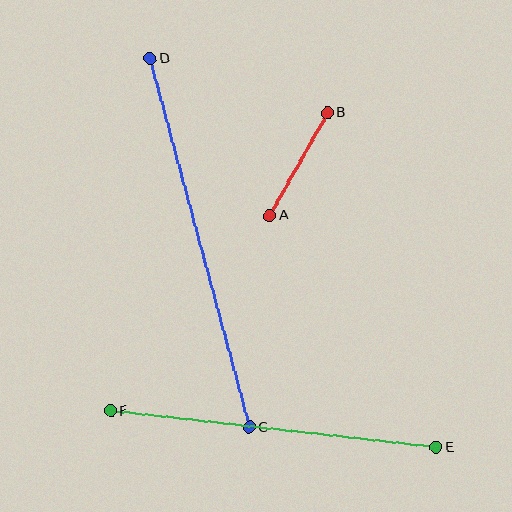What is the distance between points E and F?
The distance is approximately 328 pixels.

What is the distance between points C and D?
The distance is approximately 382 pixels.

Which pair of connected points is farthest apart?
Points C and D are farthest apart.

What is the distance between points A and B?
The distance is approximately 118 pixels.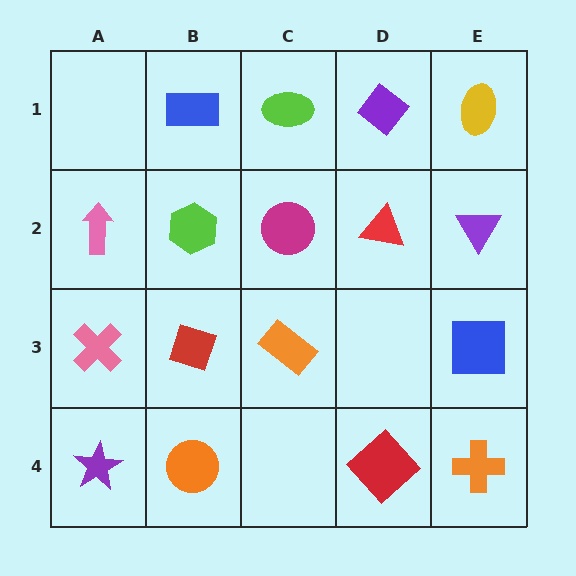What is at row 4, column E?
An orange cross.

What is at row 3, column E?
A blue square.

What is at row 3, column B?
A red diamond.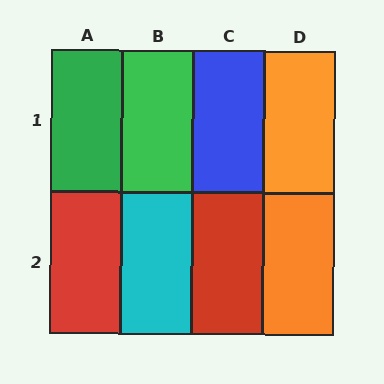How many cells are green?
2 cells are green.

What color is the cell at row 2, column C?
Red.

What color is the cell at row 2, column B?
Cyan.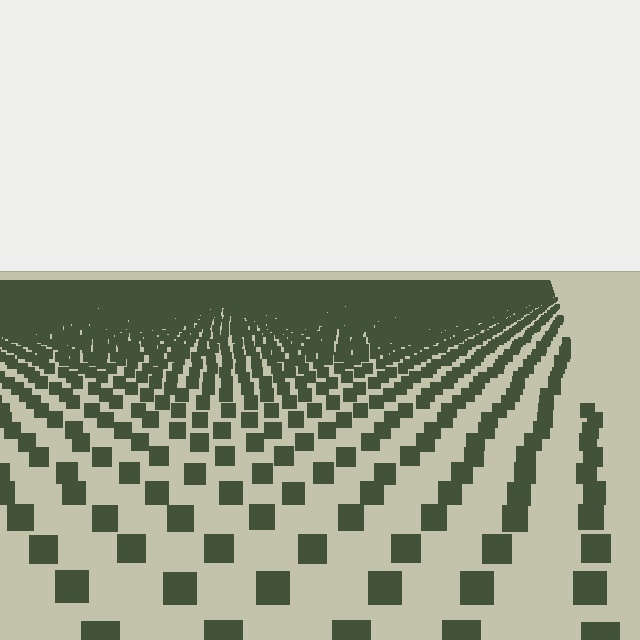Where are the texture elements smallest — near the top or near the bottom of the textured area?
Near the top.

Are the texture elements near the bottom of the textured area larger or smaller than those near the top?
Larger. Near the bottom, elements are closer to the viewer and appear at a bigger on-screen size.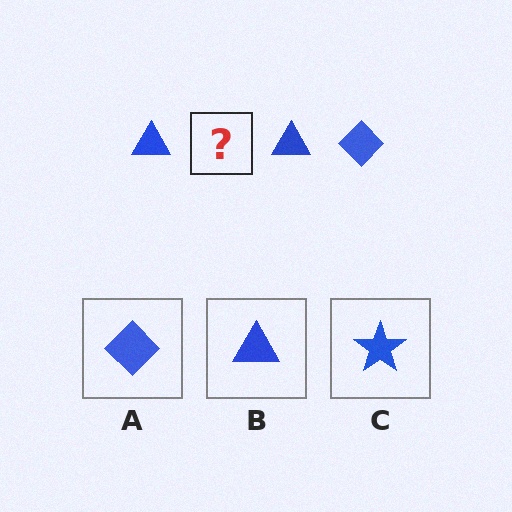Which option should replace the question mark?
Option A.